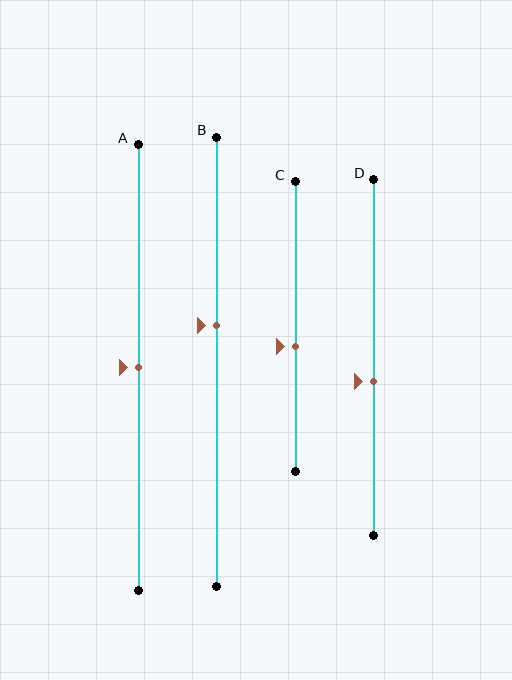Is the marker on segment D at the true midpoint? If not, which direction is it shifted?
No, the marker on segment D is shifted downward by about 7% of the segment length.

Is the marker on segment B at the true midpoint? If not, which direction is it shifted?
No, the marker on segment B is shifted upward by about 8% of the segment length.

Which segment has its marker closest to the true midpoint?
Segment A has its marker closest to the true midpoint.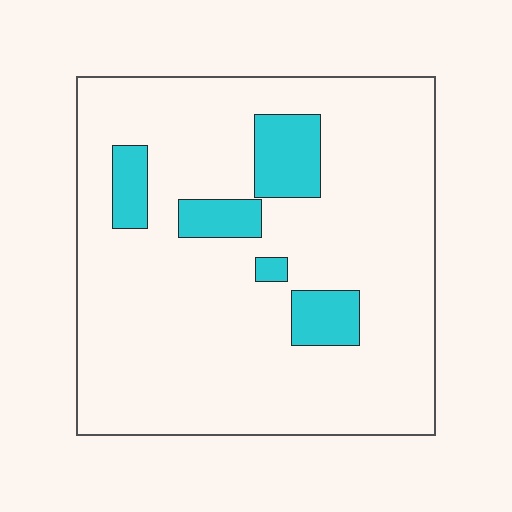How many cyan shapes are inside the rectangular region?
5.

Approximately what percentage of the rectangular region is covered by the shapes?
Approximately 15%.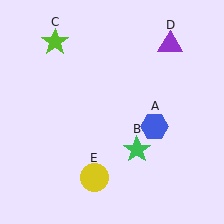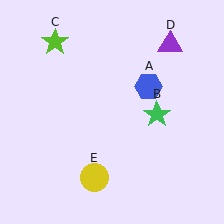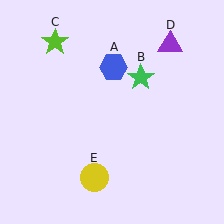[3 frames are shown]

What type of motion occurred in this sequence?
The blue hexagon (object A), green star (object B) rotated counterclockwise around the center of the scene.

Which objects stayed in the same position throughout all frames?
Lime star (object C) and purple triangle (object D) and yellow circle (object E) remained stationary.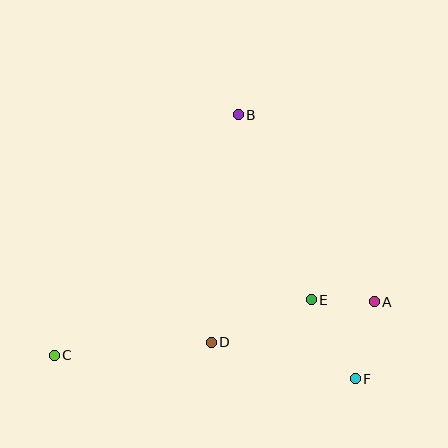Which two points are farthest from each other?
Points A and C are farthest from each other.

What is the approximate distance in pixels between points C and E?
The distance between C and E is approximately 263 pixels.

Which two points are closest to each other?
Points A and E are closest to each other.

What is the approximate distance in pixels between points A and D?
The distance between A and D is approximately 168 pixels.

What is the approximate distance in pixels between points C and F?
The distance between C and F is approximately 302 pixels.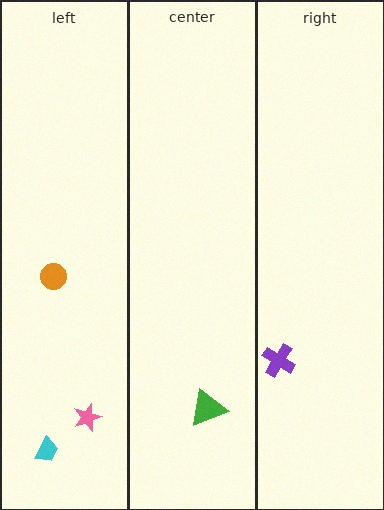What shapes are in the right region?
The purple cross.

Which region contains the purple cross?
The right region.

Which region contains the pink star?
The left region.